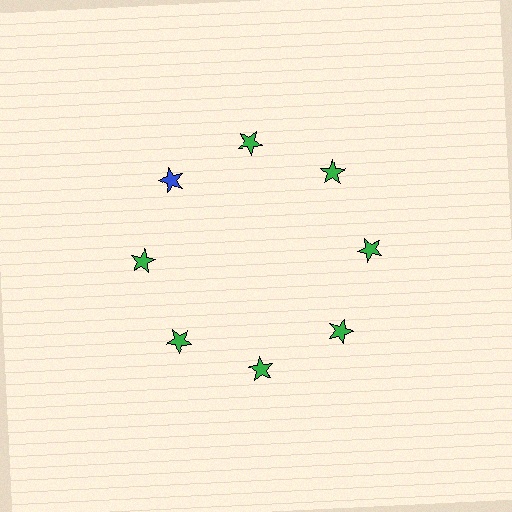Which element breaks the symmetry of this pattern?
The blue star at roughly the 10 o'clock position breaks the symmetry. All other shapes are green stars.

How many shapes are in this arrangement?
There are 8 shapes arranged in a ring pattern.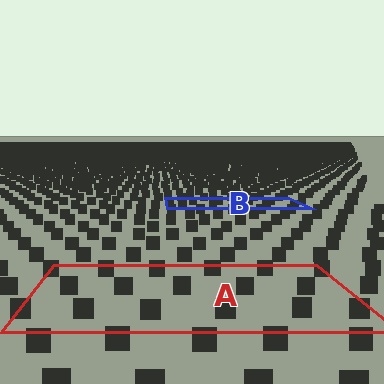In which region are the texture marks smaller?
The texture marks are smaller in region B, because it is farther away.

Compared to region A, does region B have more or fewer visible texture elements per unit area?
Region B has more texture elements per unit area — they are packed more densely because it is farther away.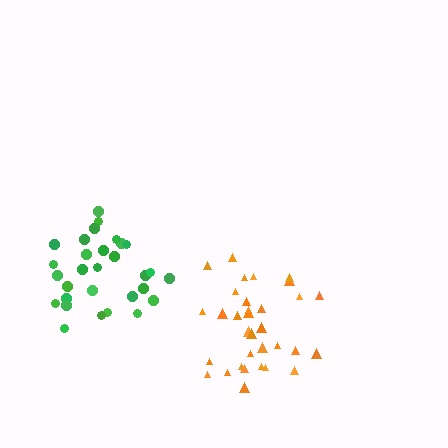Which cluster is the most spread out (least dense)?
Orange.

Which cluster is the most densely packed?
Green.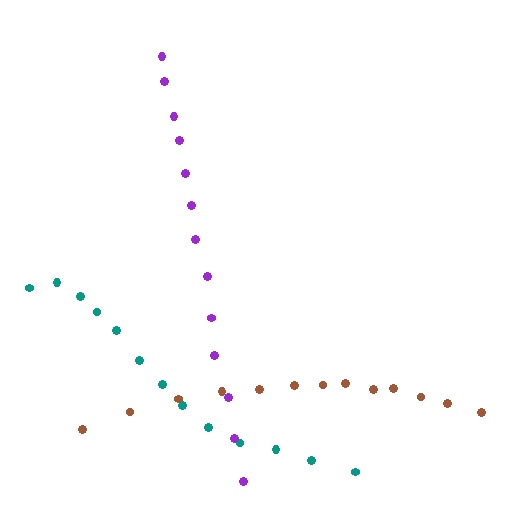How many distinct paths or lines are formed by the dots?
There are 3 distinct paths.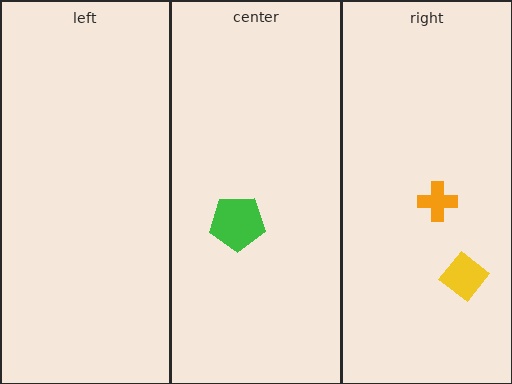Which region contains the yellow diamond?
The right region.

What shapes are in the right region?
The orange cross, the yellow diamond.